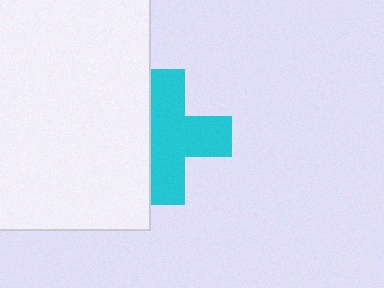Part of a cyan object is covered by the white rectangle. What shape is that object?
It is a cross.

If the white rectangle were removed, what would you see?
You would see the complete cyan cross.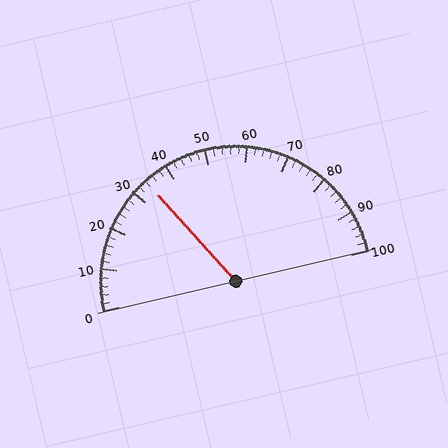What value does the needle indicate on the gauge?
The needle indicates approximately 34.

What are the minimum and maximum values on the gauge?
The gauge ranges from 0 to 100.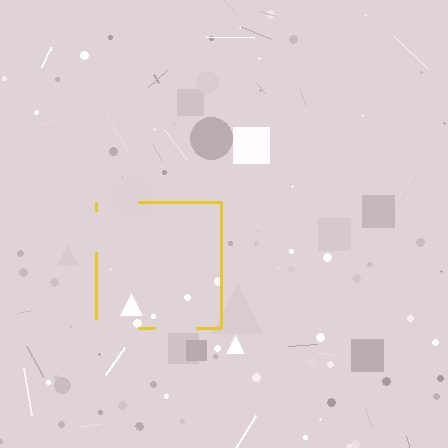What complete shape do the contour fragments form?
The contour fragments form a square.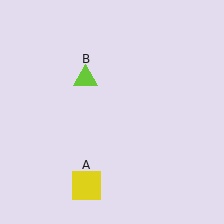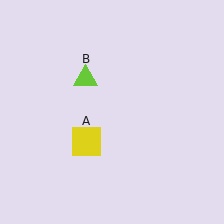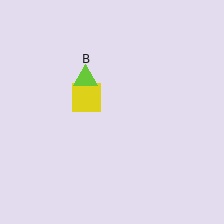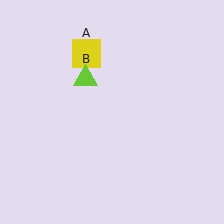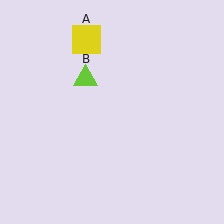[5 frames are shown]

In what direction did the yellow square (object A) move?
The yellow square (object A) moved up.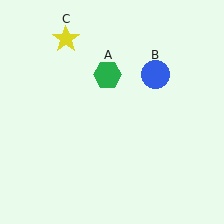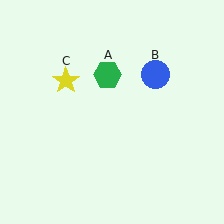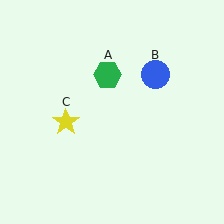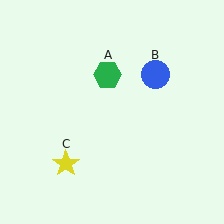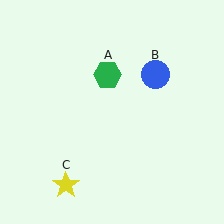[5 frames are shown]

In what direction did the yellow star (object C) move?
The yellow star (object C) moved down.